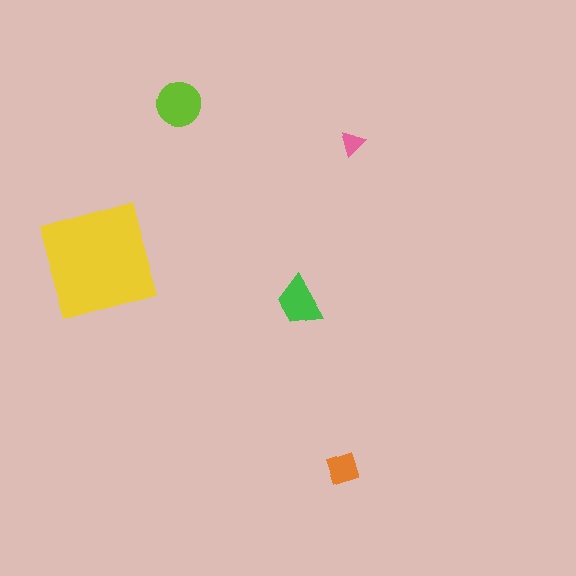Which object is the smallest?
The pink triangle.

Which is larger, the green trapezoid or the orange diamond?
The green trapezoid.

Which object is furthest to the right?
The pink triangle is rightmost.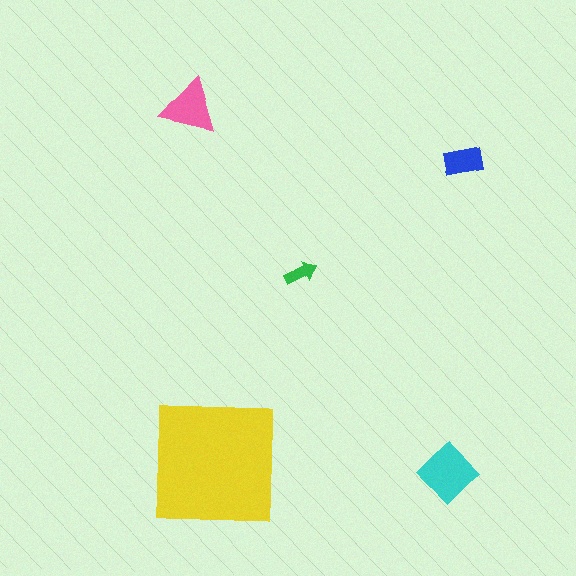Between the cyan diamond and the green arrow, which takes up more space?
The cyan diamond.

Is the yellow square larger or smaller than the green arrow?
Larger.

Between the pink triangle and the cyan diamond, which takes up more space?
The cyan diamond.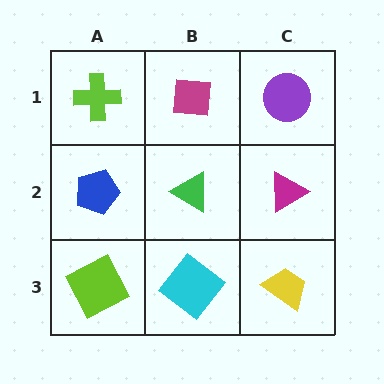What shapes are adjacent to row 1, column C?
A magenta triangle (row 2, column C), a magenta square (row 1, column B).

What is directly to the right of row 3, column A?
A cyan diamond.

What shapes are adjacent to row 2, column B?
A magenta square (row 1, column B), a cyan diamond (row 3, column B), a blue pentagon (row 2, column A), a magenta triangle (row 2, column C).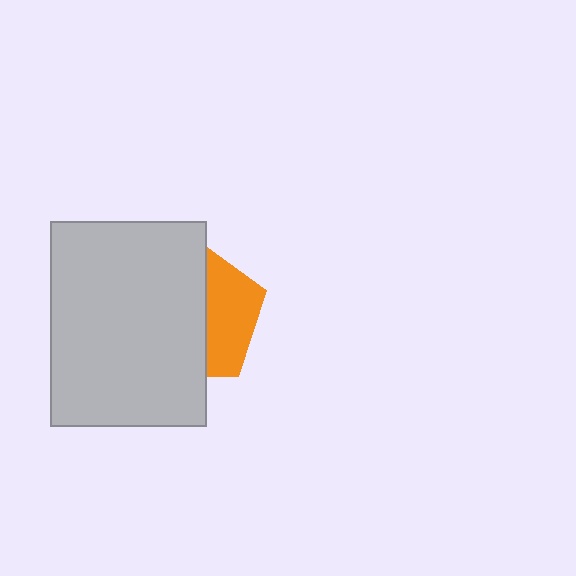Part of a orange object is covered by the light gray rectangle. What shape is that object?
It is a pentagon.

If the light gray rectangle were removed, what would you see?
You would see the complete orange pentagon.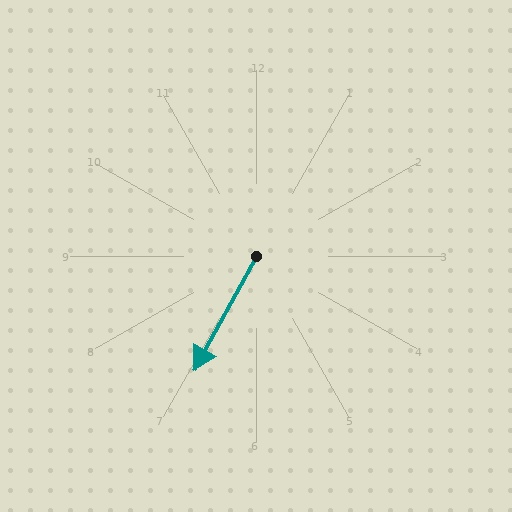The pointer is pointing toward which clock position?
Roughly 7 o'clock.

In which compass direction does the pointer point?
Southwest.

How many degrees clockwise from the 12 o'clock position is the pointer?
Approximately 208 degrees.